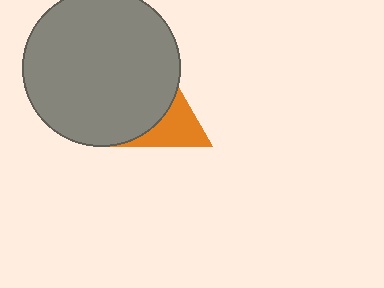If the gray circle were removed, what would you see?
You would see the complete orange triangle.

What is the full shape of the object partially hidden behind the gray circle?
The partially hidden object is an orange triangle.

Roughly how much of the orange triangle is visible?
A small part of it is visible (roughly 44%).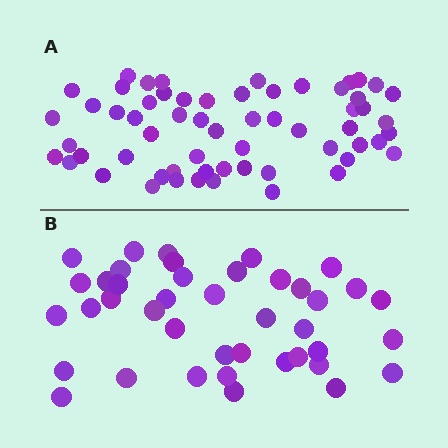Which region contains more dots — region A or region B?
Region A (the top region) has more dots.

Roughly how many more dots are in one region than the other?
Region A has approximately 20 more dots than region B.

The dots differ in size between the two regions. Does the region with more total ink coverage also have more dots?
No. Region B has more total ink coverage because its dots are larger, but region A actually contains more individual dots. Total area can be misleading — the number of items is what matters here.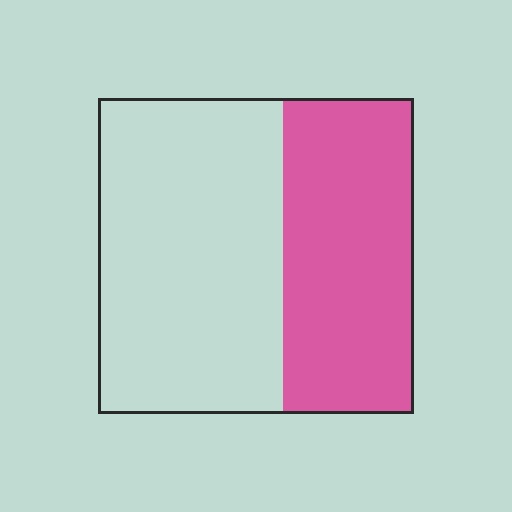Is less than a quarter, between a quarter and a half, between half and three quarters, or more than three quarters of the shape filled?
Between a quarter and a half.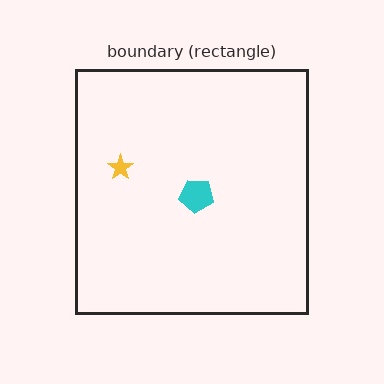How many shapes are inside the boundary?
2 inside, 0 outside.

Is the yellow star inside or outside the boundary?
Inside.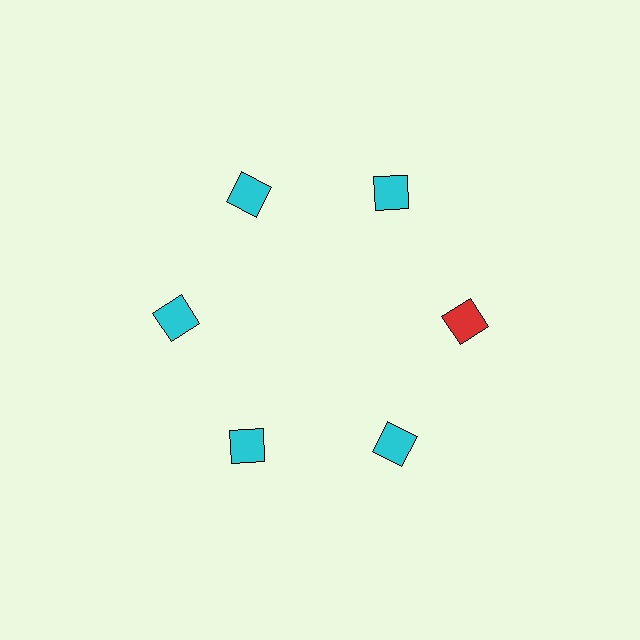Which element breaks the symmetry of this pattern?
The red diamond at roughly the 3 o'clock position breaks the symmetry. All other shapes are cyan diamonds.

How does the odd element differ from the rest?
It has a different color: red instead of cyan.